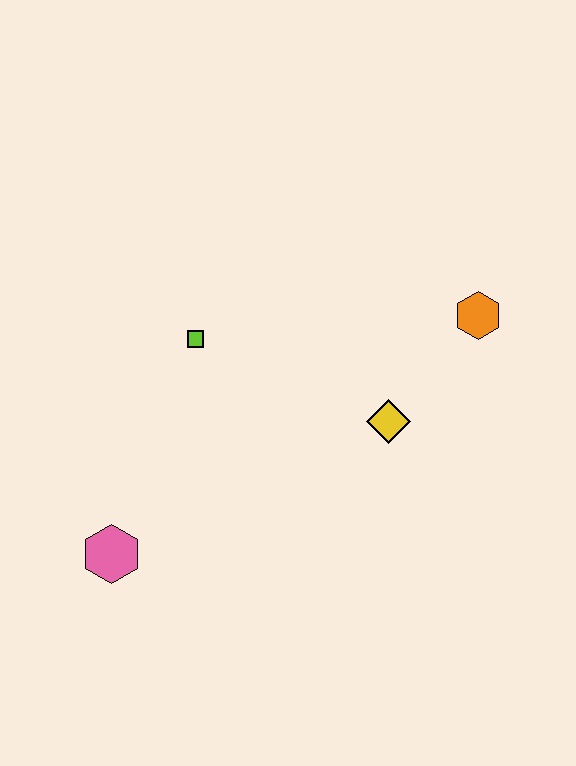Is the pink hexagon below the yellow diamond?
Yes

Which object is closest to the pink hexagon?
The lime square is closest to the pink hexagon.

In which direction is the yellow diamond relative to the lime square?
The yellow diamond is to the right of the lime square.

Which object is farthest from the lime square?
The orange hexagon is farthest from the lime square.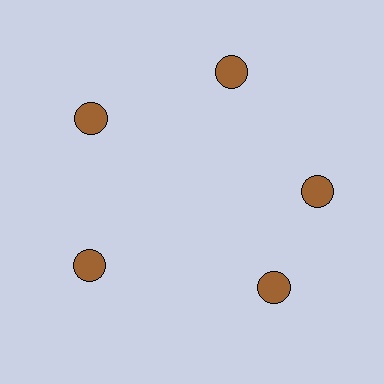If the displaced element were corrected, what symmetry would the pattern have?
It would have 5-fold rotational symmetry — the pattern would map onto itself every 72 degrees.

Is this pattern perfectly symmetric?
No. The 5 brown circles are arranged in a ring, but one element near the 5 o'clock position is rotated out of alignment along the ring, breaking the 5-fold rotational symmetry.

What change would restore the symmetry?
The symmetry would be restored by rotating it back into even spacing with its neighbors so that all 5 circles sit at equal angles and equal distance from the center.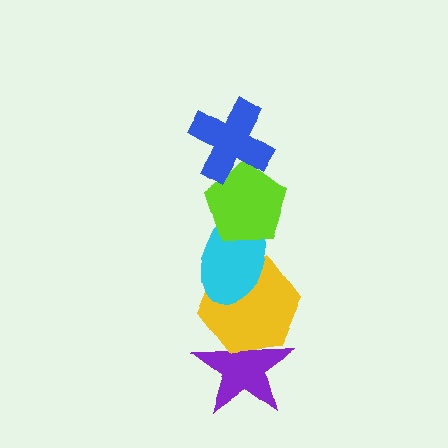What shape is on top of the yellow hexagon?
The cyan ellipse is on top of the yellow hexagon.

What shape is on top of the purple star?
The yellow hexagon is on top of the purple star.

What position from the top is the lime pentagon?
The lime pentagon is 2nd from the top.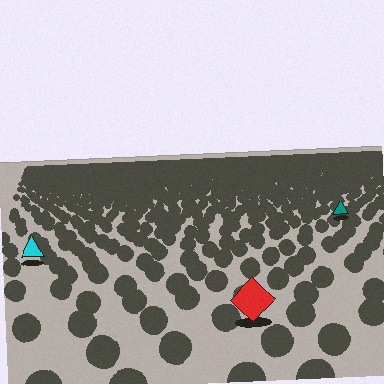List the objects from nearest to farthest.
From nearest to farthest: the red diamond, the cyan triangle, the teal triangle.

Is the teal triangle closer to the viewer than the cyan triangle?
No. The cyan triangle is closer — you can tell from the texture gradient: the ground texture is coarser near it.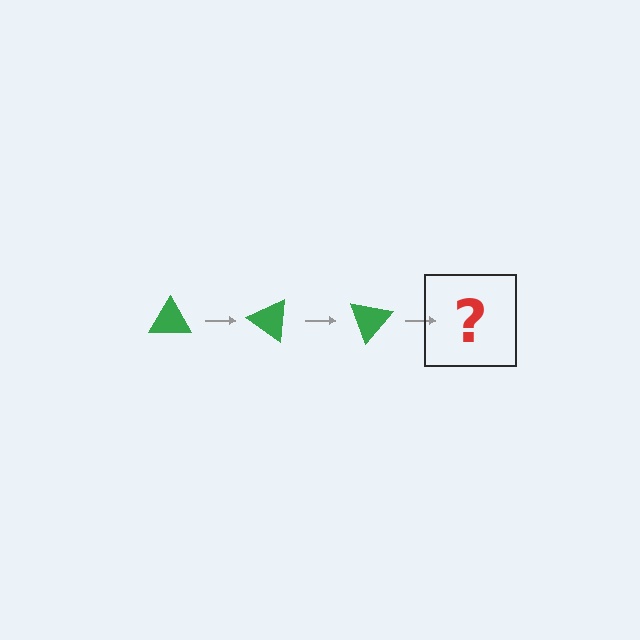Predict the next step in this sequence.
The next step is a green triangle rotated 105 degrees.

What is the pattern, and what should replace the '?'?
The pattern is that the triangle rotates 35 degrees each step. The '?' should be a green triangle rotated 105 degrees.